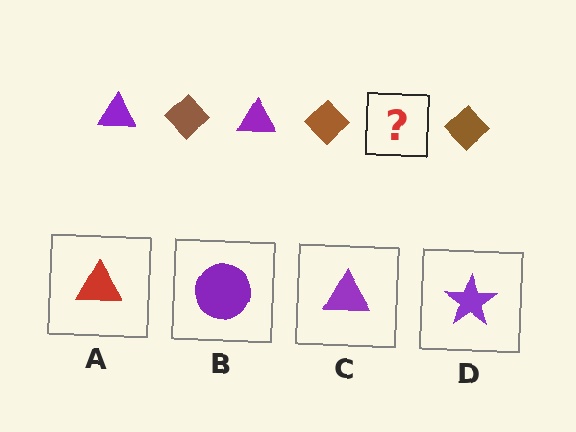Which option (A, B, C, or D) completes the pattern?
C.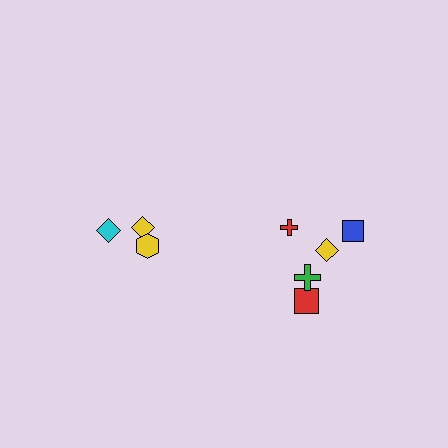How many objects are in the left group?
There are 3 objects.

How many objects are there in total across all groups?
There are 8 objects.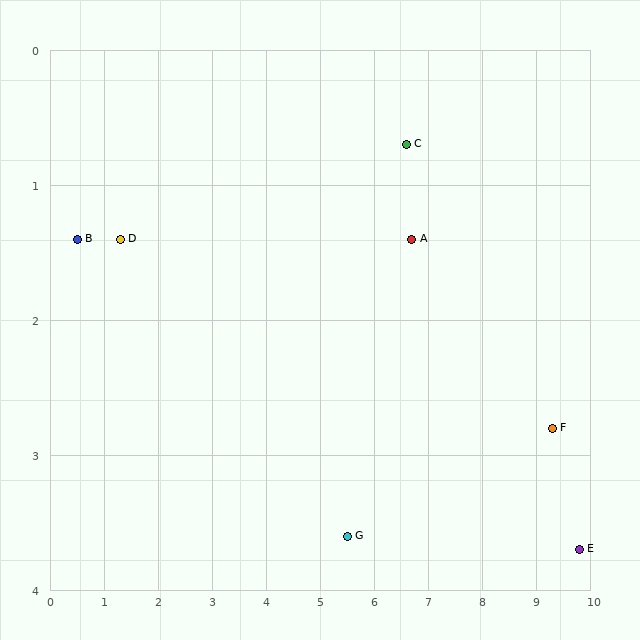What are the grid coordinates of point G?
Point G is at approximately (5.5, 3.6).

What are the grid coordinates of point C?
Point C is at approximately (6.6, 0.7).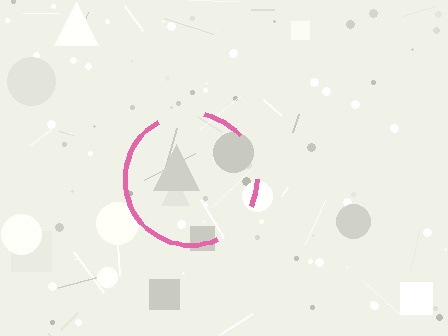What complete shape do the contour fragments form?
The contour fragments form a circle.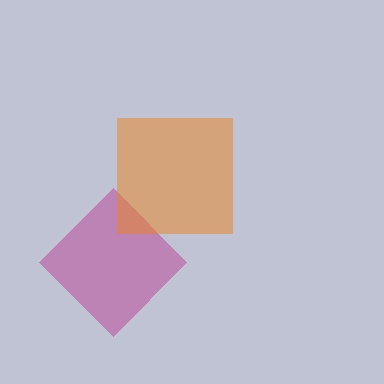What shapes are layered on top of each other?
The layered shapes are: a magenta diamond, an orange square.